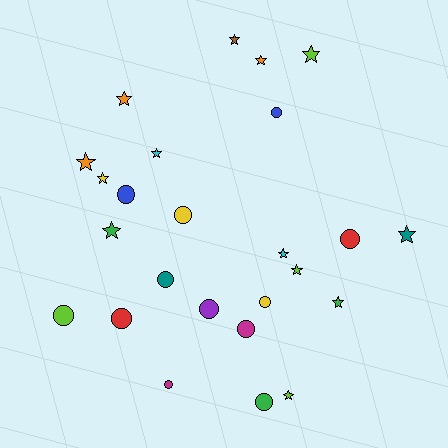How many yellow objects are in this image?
There are 3 yellow objects.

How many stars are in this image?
There are 13 stars.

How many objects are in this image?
There are 25 objects.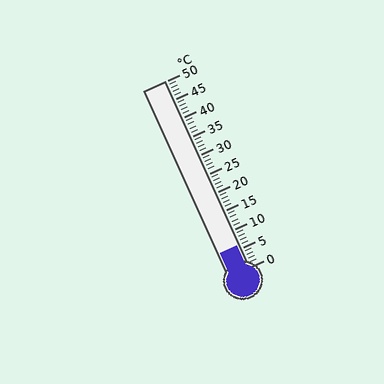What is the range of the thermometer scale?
The thermometer scale ranges from 0°C to 50°C.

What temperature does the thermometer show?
The thermometer shows approximately 6°C.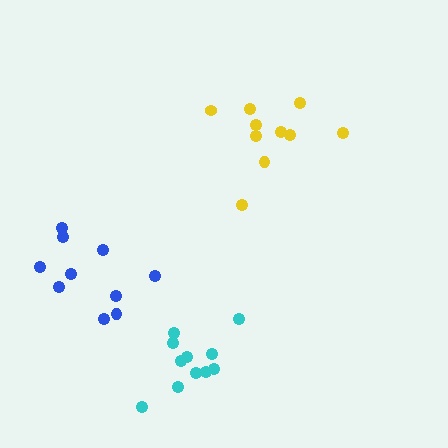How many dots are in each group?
Group 1: 10 dots, Group 2: 10 dots, Group 3: 11 dots (31 total).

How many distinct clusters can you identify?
There are 3 distinct clusters.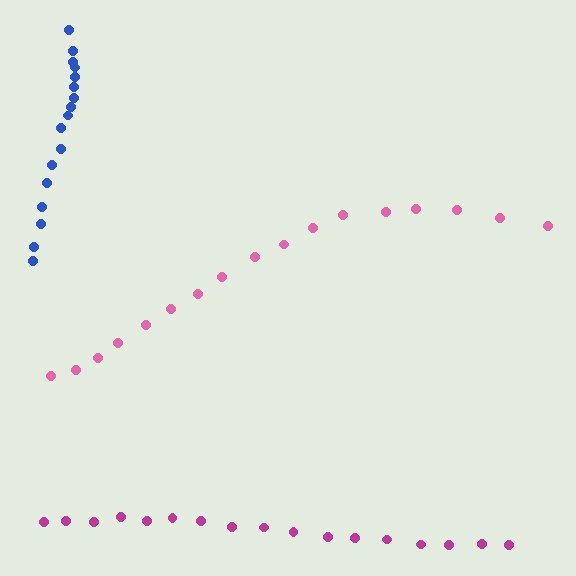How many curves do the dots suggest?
There are 3 distinct paths.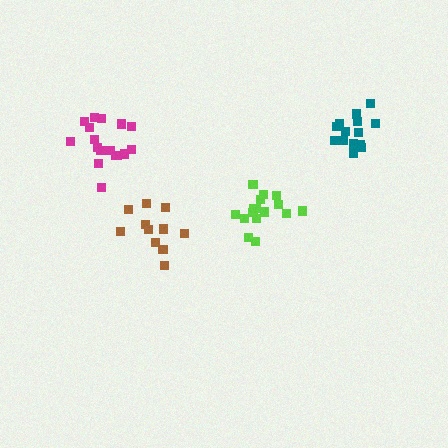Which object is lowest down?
The brown cluster is bottommost.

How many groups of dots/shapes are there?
There are 4 groups.